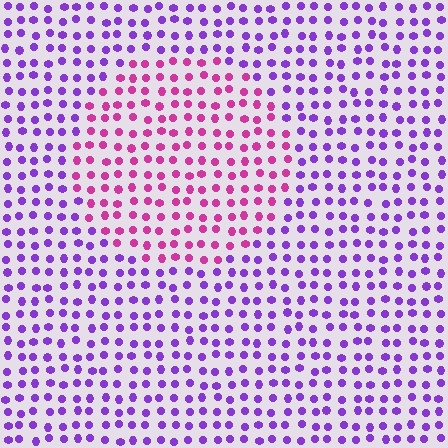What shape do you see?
I see a circle.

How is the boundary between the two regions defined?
The boundary is defined purely by a slight shift in hue (about 47 degrees). Spacing, size, and orientation are identical on both sides.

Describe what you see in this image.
The image is filled with small purple elements in a uniform arrangement. A circle-shaped region is visible where the elements are tinted to a slightly different hue, forming a subtle color boundary.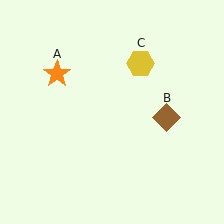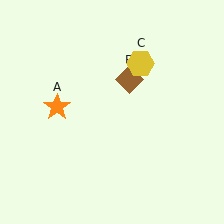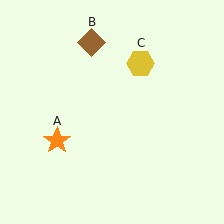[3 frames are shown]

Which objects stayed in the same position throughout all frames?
Yellow hexagon (object C) remained stationary.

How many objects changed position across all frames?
2 objects changed position: orange star (object A), brown diamond (object B).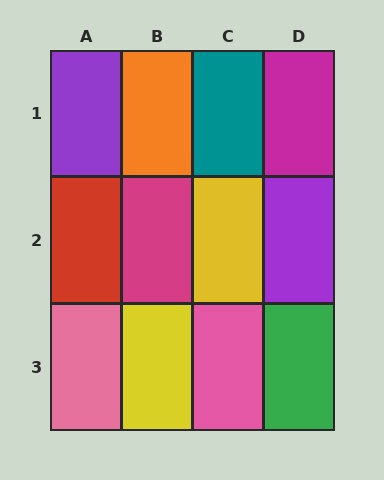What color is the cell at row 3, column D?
Green.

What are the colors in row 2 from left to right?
Red, magenta, yellow, purple.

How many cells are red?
1 cell is red.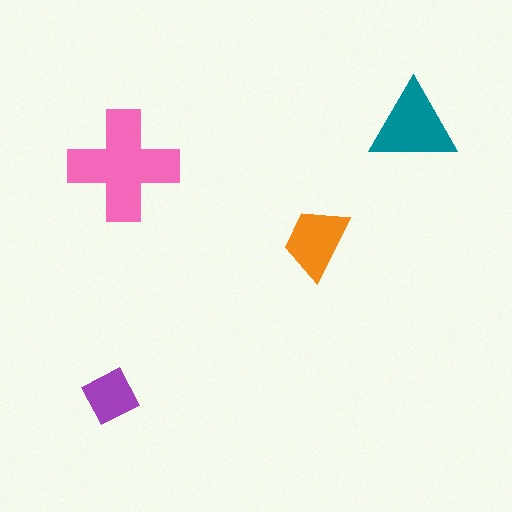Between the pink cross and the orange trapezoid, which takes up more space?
The pink cross.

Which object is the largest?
The pink cross.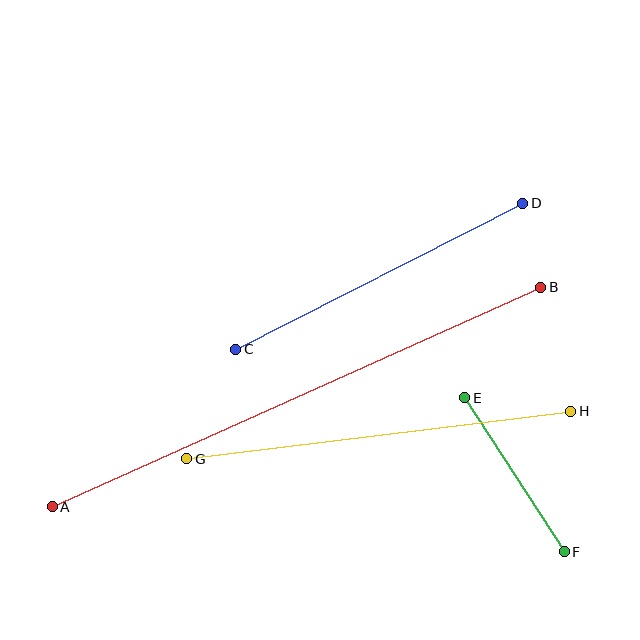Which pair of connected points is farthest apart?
Points A and B are farthest apart.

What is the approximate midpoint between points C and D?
The midpoint is at approximately (379, 276) pixels.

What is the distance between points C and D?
The distance is approximately 322 pixels.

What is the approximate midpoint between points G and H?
The midpoint is at approximately (379, 435) pixels.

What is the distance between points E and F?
The distance is approximately 184 pixels.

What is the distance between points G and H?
The distance is approximately 387 pixels.